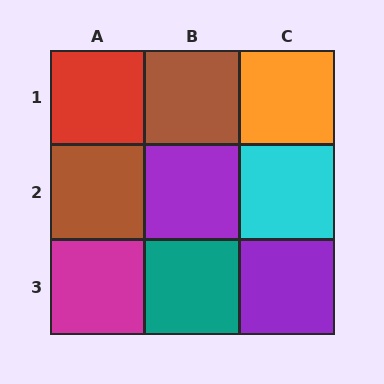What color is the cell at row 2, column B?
Purple.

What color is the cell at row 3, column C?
Purple.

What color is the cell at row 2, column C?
Cyan.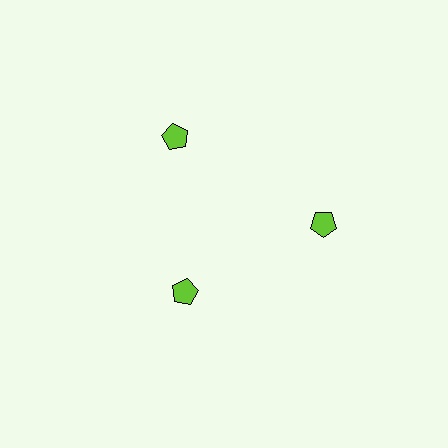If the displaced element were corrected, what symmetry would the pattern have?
It would have 3-fold rotational symmetry — the pattern would map onto itself every 120 degrees.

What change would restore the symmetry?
The symmetry would be restored by moving it outward, back onto the ring so that all 3 pentagons sit at equal angles and equal distance from the center.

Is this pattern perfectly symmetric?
No. The 3 lime pentagons are arranged in a ring, but one element near the 7 o'clock position is pulled inward toward the center, breaking the 3-fold rotational symmetry.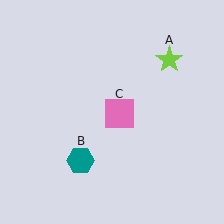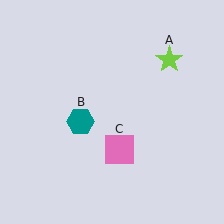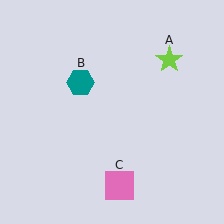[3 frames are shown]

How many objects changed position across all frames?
2 objects changed position: teal hexagon (object B), pink square (object C).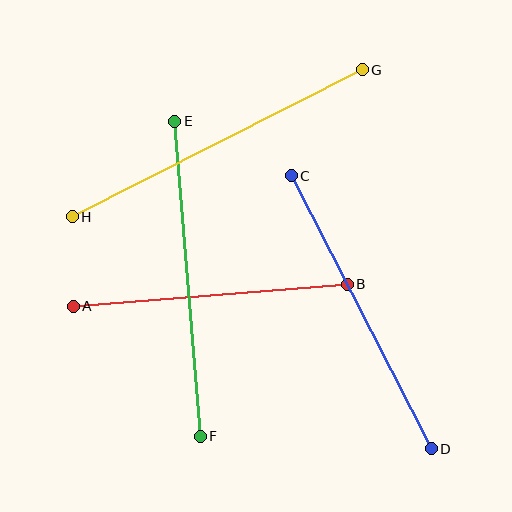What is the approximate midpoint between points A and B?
The midpoint is at approximately (210, 295) pixels.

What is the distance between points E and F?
The distance is approximately 316 pixels.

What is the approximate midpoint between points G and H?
The midpoint is at approximately (217, 143) pixels.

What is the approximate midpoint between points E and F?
The midpoint is at approximately (188, 279) pixels.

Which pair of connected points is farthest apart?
Points G and H are farthest apart.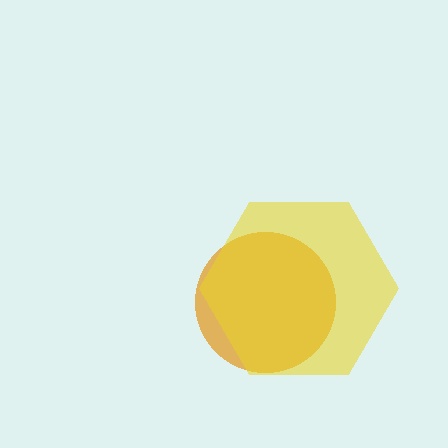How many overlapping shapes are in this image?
There are 2 overlapping shapes in the image.